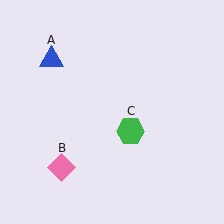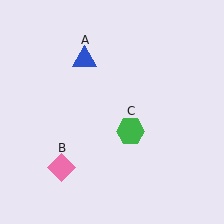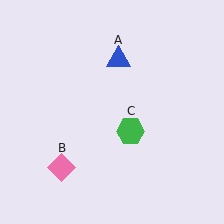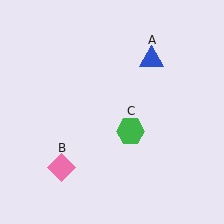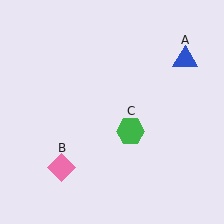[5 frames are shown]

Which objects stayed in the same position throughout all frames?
Pink diamond (object B) and green hexagon (object C) remained stationary.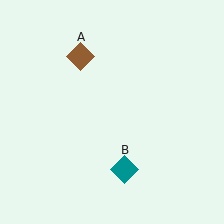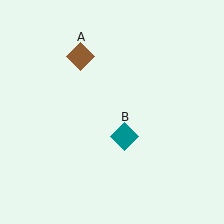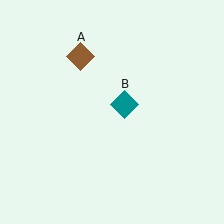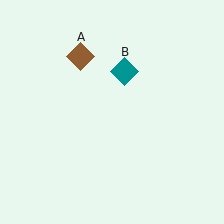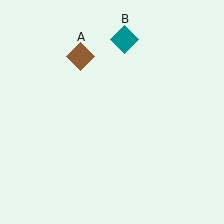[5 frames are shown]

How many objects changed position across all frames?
1 object changed position: teal diamond (object B).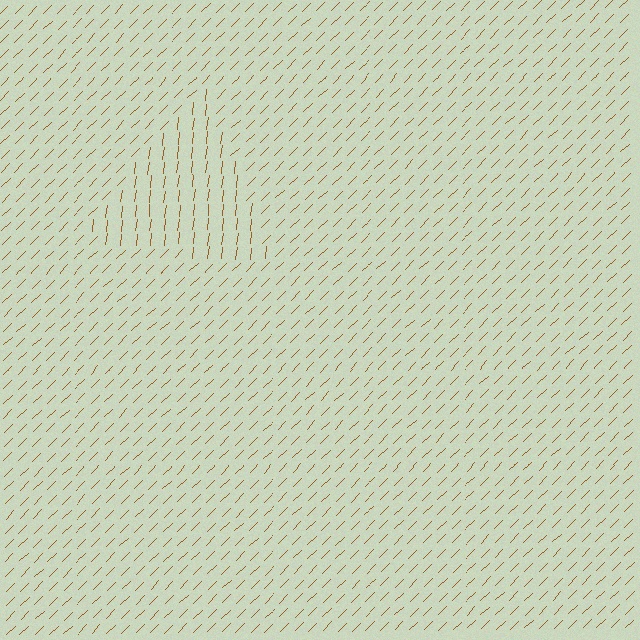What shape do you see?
I see a triangle.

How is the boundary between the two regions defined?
The boundary is defined purely by a change in line orientation (approximately 39 degrees difference). All lines are the same color and thickness.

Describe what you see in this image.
The image is filled with small brown line segments. A triangle region in the image has lines oriented differently from the surrounding lines, creating a visible texture boundary.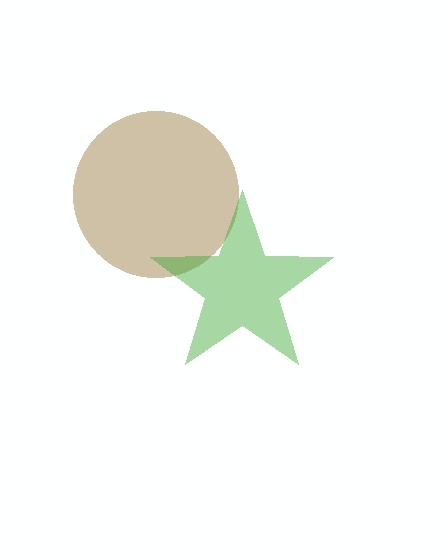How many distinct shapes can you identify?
There are 2 distinct shapes: a brown circle, a green star.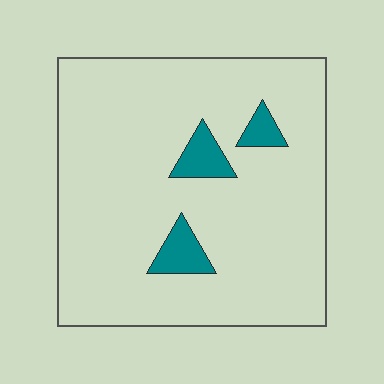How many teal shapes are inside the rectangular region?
3.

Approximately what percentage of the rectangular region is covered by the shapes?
Approximately 10%.